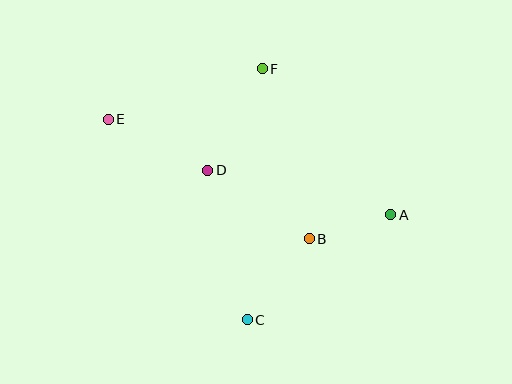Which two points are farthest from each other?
Points A and E are farthest from each other.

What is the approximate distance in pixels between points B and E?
The distance between B and E is approximately 234 pixels.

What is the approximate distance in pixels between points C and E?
The distance between C and E is approximately 244 pixels.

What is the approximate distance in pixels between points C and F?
The distance between C and F is approximately 251 pixels.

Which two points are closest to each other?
Points A and B are closest to each other.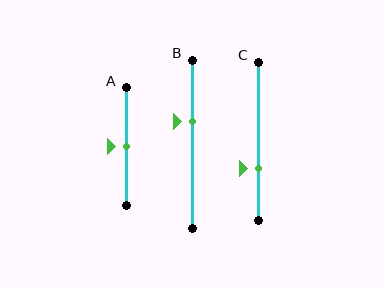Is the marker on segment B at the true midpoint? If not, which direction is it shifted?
No, the marker on segment B is shifted upward by about 13% of the segment length.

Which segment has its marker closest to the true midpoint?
Segment A has its marker closest to the true midpoint.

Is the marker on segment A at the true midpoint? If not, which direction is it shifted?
Yes, the marker on segment A is at the true midpoint.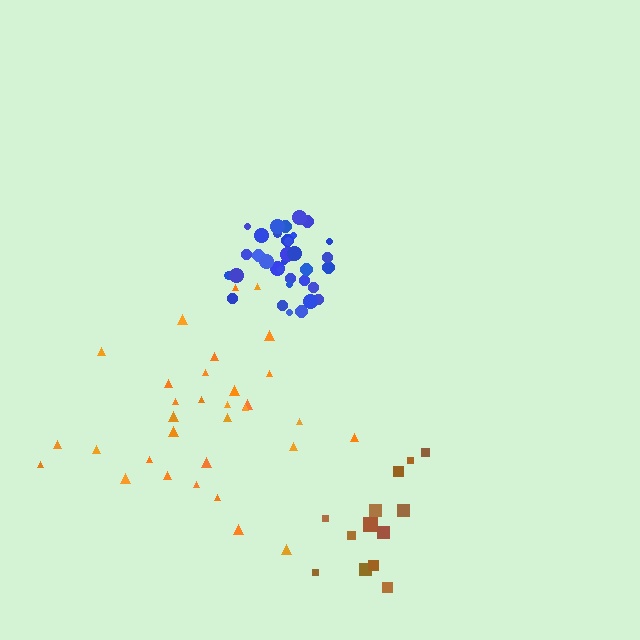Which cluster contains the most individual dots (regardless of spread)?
Blue (35).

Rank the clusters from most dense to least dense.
blue, brown, orange.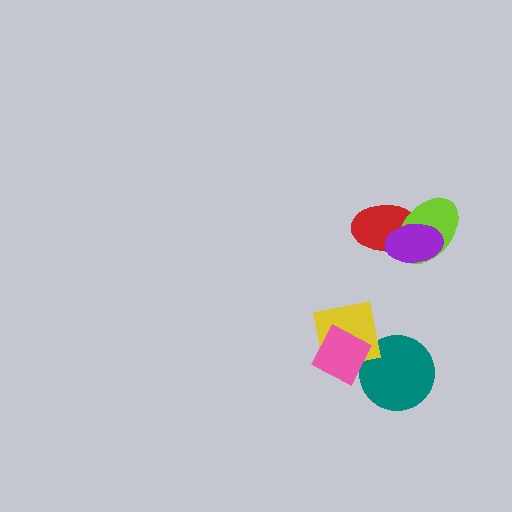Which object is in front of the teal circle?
The pink diamond is in front of the teal circle.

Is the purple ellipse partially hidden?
No, no other shape covers it.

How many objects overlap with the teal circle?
1 object overlaps with the teal circle.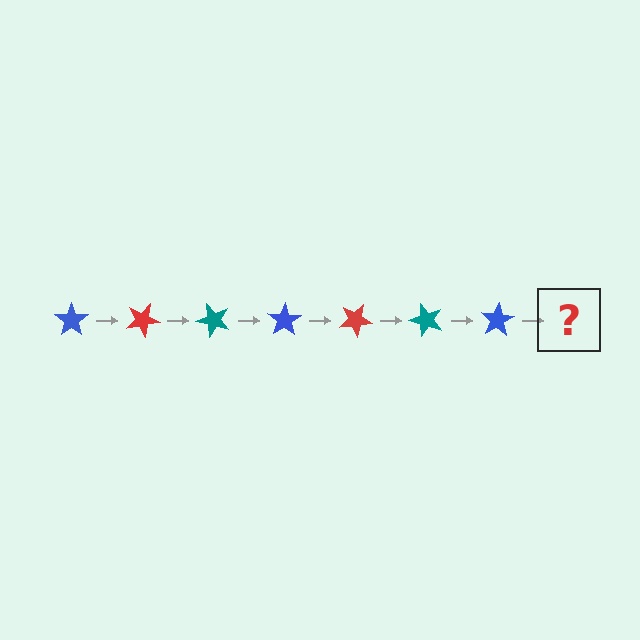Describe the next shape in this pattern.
It should be a red star, rotated 175 degrees from the start.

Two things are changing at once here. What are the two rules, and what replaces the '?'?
The two rules are that it rotates 25 degrees each step and the color cycles through blue, red, and teal. The '?' should be a red star, rotated 175 degrees from the start.